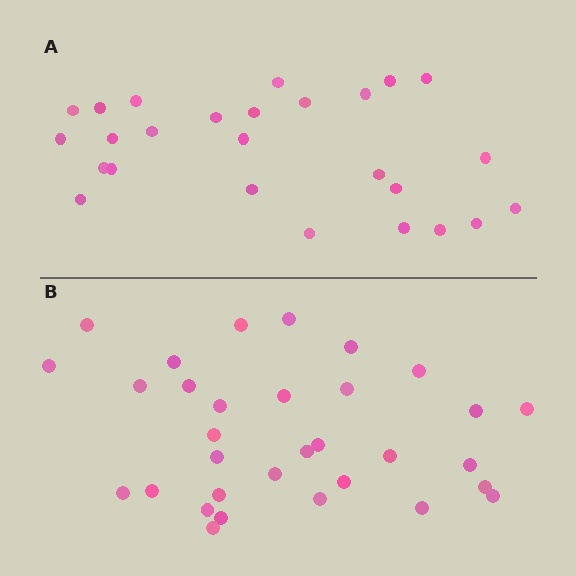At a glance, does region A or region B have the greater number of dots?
Region B (the bottom region) has more dots.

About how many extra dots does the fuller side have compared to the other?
Region B has about 6 more dots than region A.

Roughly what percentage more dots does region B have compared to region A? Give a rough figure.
About 25% more.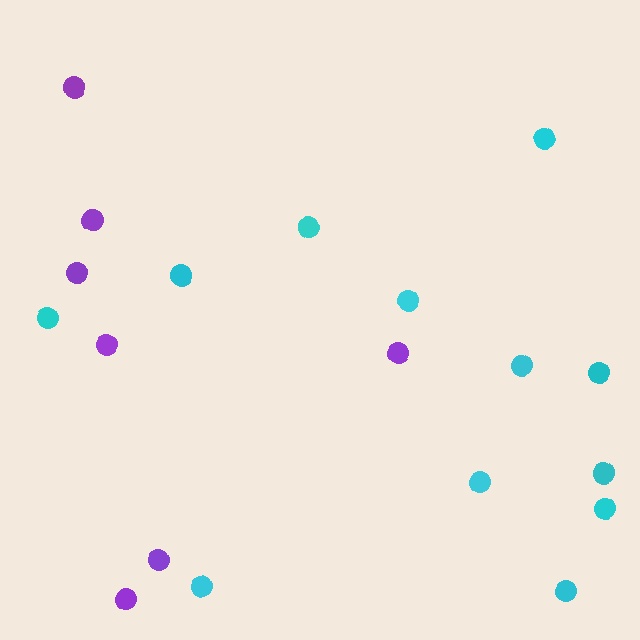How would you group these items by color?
There are 2 groups: one group of purple circles (7) and one group of cyan circles (12).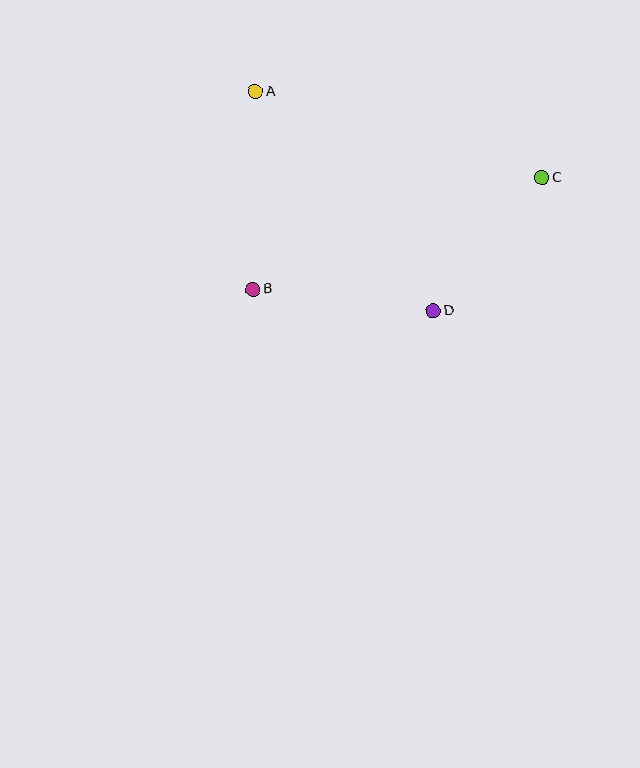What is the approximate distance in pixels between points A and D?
The distance between A and D is approximately 282 pixels.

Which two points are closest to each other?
Points C and D are closest to each other.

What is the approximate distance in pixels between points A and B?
The distance between A and B is approximately 198 pixels.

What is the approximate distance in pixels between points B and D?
The distance between B and D is approximately 181 pixels.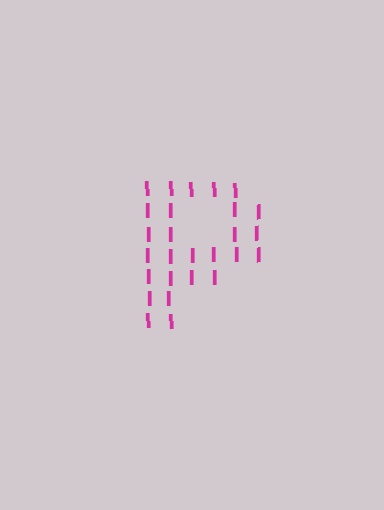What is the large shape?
The large shape is the letter P.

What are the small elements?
The small elements are letter I's.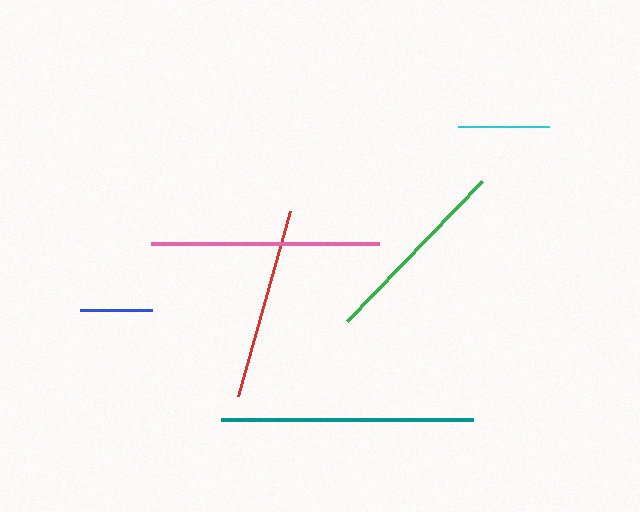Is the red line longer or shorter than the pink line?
The pink line is longer than the red line.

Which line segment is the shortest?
The blue line is the shortest at approximately 73 pixels.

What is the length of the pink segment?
The pink segment is approximately 228 pixels long.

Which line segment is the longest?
The teal line is the longest at approximately 252 pixels.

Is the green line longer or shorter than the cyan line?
The green line is longer than the cyan line.